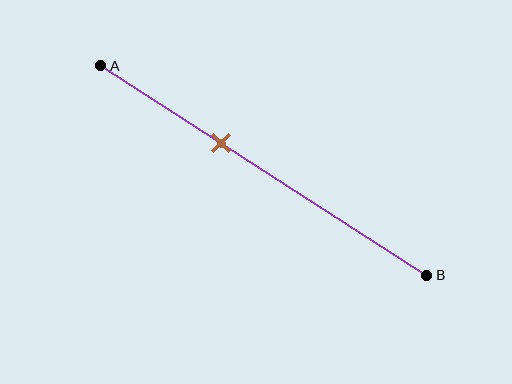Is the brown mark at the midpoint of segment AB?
No, the mark is at about 35% from A, not at the 50% midpoint.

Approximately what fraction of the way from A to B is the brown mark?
The brown mark is approximately 35% of the way from A to B.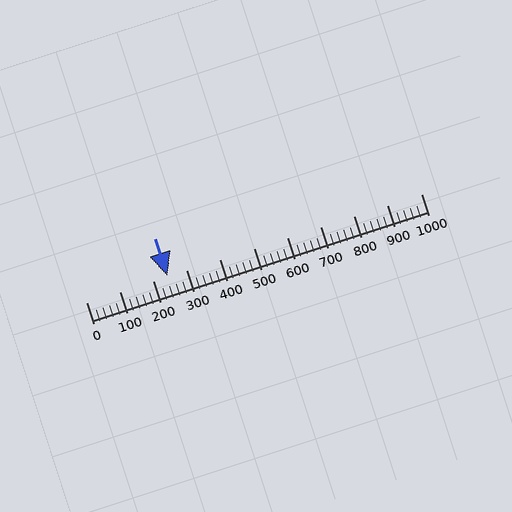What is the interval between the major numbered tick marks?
The major tick marks are spaced 100 units apart.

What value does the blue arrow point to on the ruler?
The blue arrow points to approximately 244.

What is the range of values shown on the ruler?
The ruler shows values from 0 to 1000.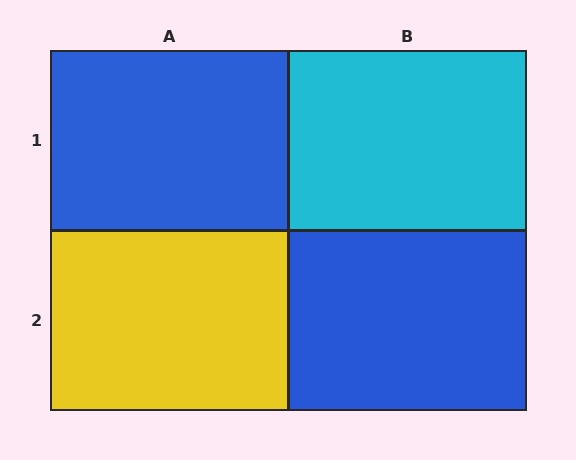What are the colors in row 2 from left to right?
Yellow, blue.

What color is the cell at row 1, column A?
Blue.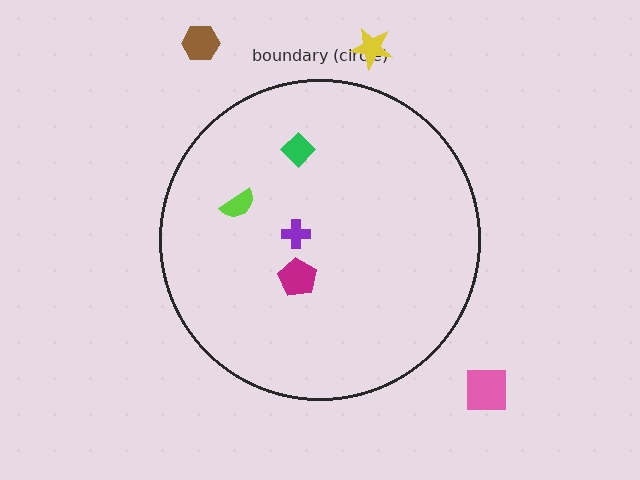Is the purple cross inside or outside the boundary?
Inside.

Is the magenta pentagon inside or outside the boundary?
Inside.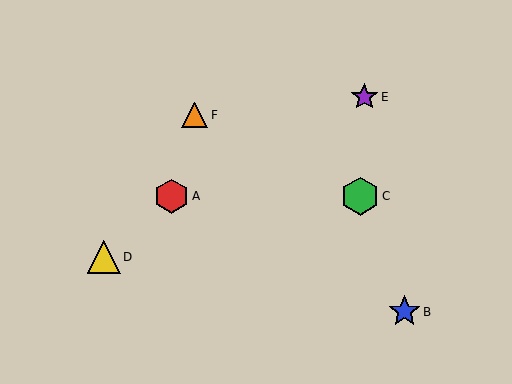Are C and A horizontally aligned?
Yes, both are at y≈196.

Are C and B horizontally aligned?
No, C is at y≈196 and B is at y≈312.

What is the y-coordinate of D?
Object D is at y≈257.